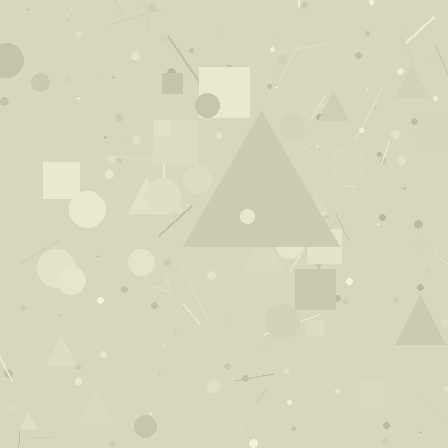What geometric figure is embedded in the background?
A triangle is embedded in the background.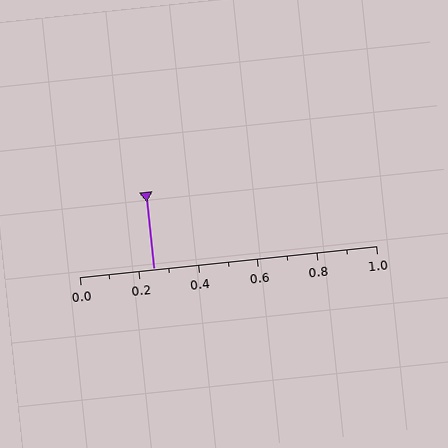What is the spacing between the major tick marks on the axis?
The major ticks are spaced 0.2 apart.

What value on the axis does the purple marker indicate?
The marker indicates approximately 0.25.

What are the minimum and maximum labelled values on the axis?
The axis runs from 0.0 to 1.0.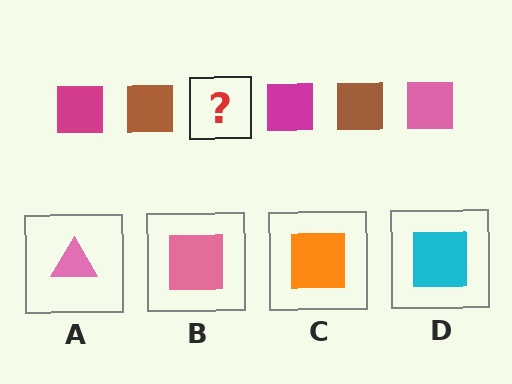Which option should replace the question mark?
Option B.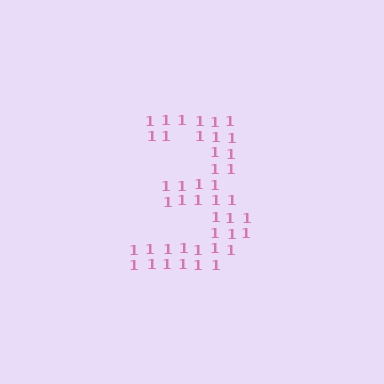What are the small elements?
The small elements are digit 1's.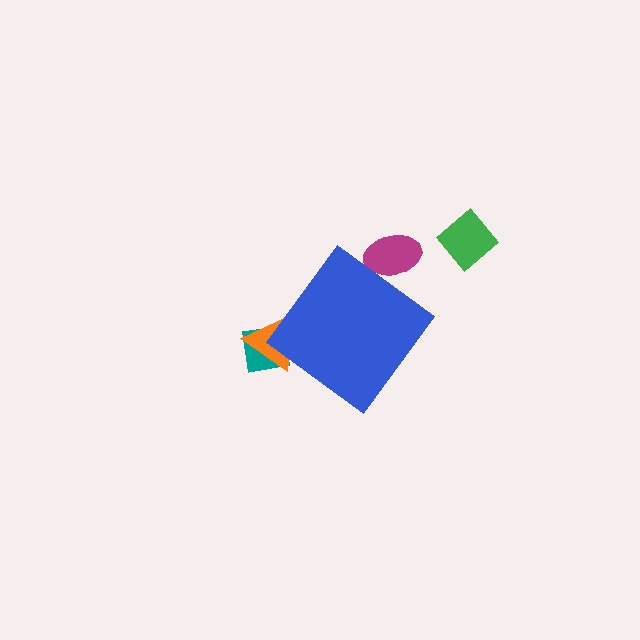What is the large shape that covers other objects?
A blue diamond.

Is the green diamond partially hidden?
No, the green diamond is fully visible.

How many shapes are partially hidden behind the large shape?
3 shapes are partially hidden.